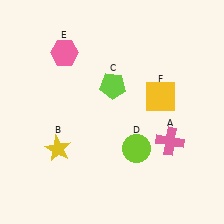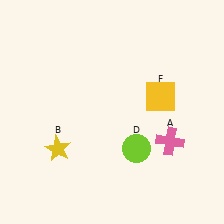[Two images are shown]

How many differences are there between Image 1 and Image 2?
There are 2 differences between the two images.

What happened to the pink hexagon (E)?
The pink hexagon (E) was removed in Image 2. It was in the top-left area of Image 1.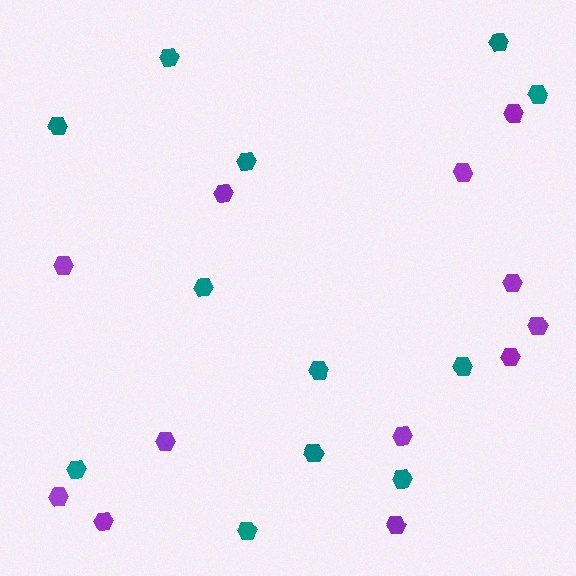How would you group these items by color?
There are 2 groups: one group of purple hexagons (12) and one group of teal hexagons (12).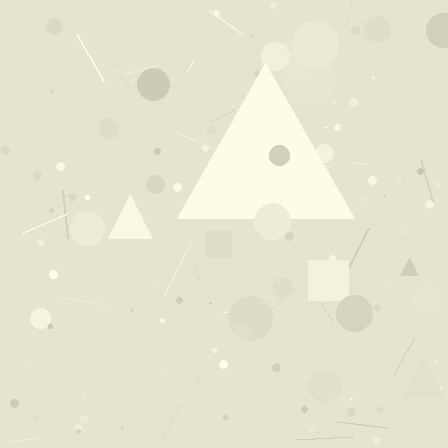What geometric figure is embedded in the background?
A triangle is embedded in the background.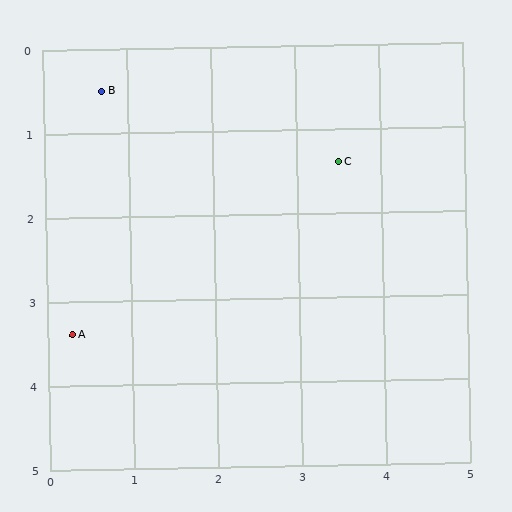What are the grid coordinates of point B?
Point B is at approximately (0.7, 0.5).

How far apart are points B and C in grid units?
Points B and C are about 2.9 grid units apart.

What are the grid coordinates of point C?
Point C is at approximately (3.5, 1.4).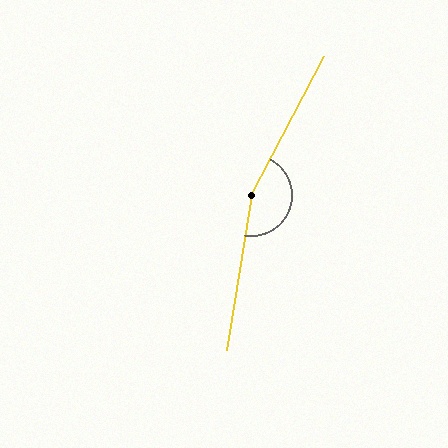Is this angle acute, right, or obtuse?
It is obtuse.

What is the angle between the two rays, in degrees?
Approximately 161 degrees.